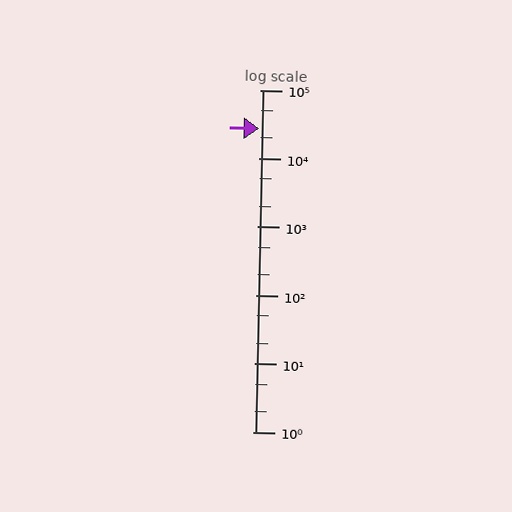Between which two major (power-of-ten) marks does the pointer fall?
The pointer is between 10000 and 100000.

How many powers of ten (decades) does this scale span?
The scale spans 5 decades, from 1 to 100000.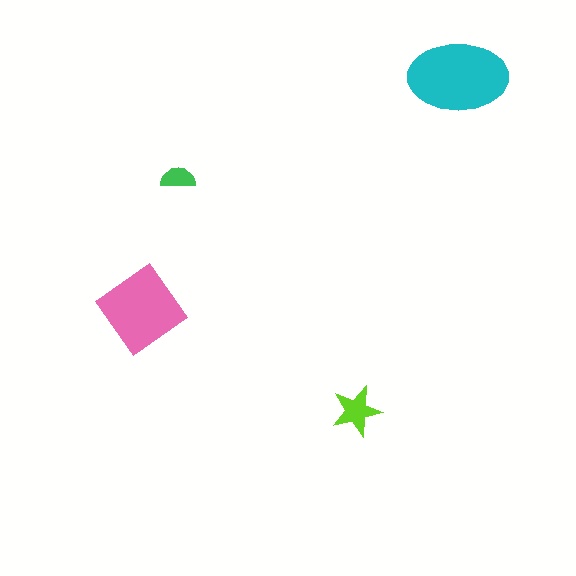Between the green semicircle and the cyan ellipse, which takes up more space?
The cyan ellipse.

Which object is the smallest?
The green semicircle.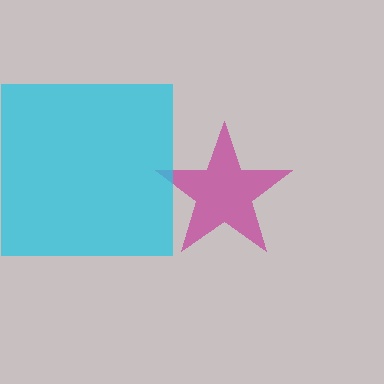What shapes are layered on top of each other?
The layered shapes are: a magenta star, a cyan square.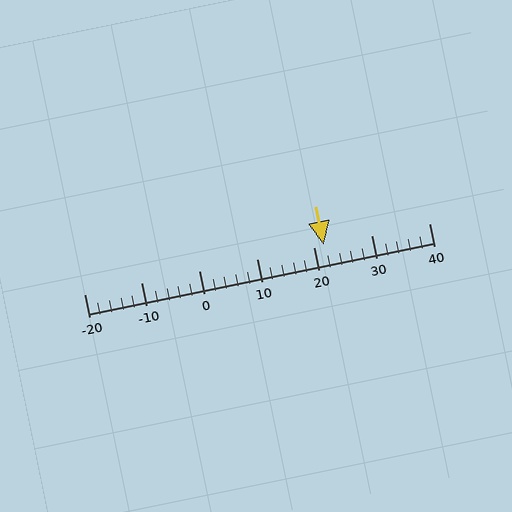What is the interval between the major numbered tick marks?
The major tick marks are spaced 10 units apart.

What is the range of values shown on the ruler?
The ruler shows values from -20 to 40.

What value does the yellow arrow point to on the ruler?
The yellow arrow points to approximately 22.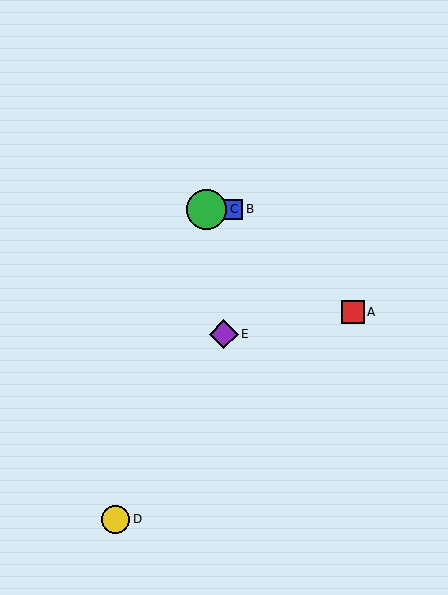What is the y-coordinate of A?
Object A is at y≈312.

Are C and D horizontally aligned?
No, C is at y≈209 and D is at y≈519.